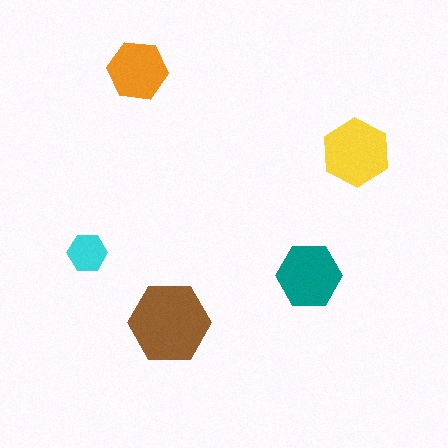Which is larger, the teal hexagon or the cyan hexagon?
The teal one.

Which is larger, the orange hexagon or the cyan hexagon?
The orange one.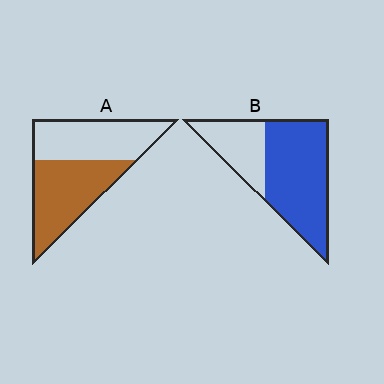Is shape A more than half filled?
Roughly half.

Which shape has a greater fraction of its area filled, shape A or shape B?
Shape B.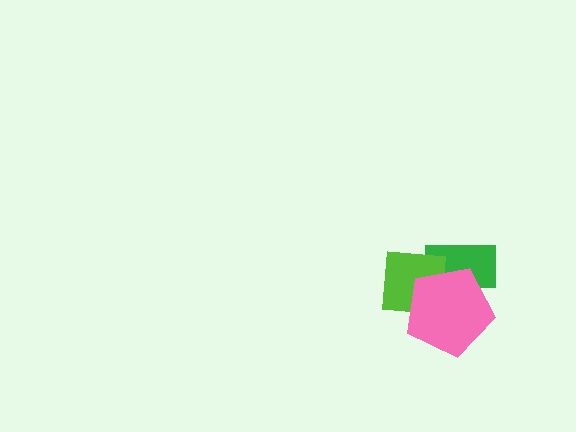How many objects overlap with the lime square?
2 objects overlap with the lime square.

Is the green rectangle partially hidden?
Yes, it is partially covered by another shape.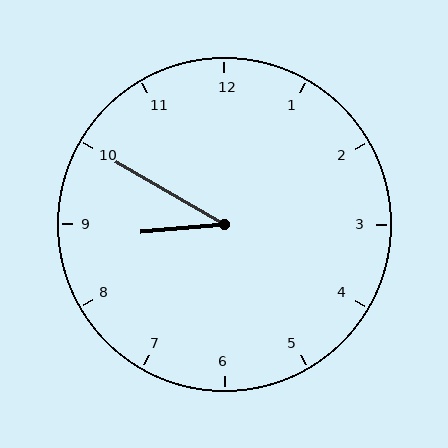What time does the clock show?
8:50.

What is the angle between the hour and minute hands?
Approximately 35 degrees.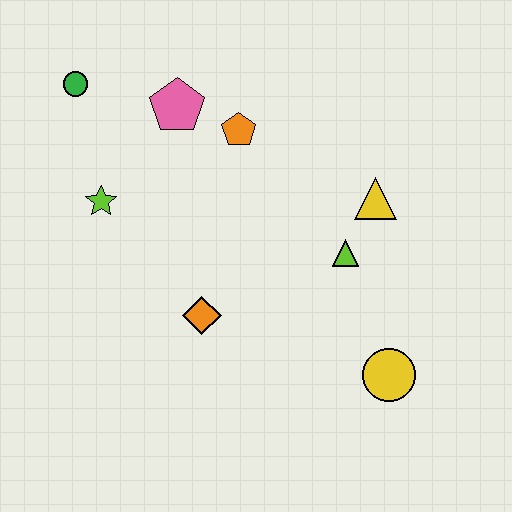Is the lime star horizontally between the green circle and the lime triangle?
Yes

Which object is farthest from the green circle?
The yellow circle is farthest from the green circle.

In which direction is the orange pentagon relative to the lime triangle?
The orange pentagon is above the lime triangle.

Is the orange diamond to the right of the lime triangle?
No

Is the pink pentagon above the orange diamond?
Yes